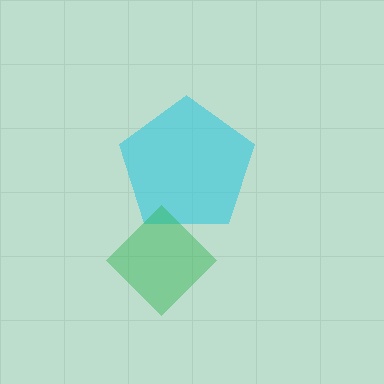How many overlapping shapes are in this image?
There are 2 overlapping shapes in the image.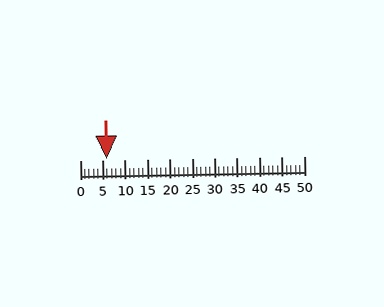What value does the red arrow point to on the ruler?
The red arrow points to approximately 6.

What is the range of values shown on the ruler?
The ruler shows values from 0 to 50.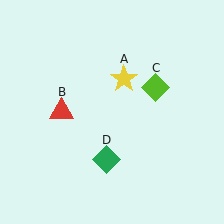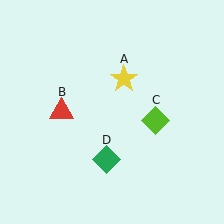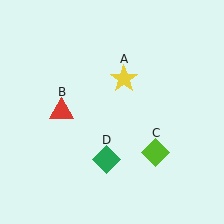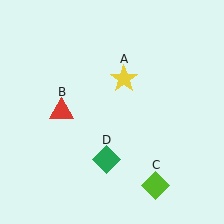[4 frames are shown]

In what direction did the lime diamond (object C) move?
The lime diamond (object C) moved down.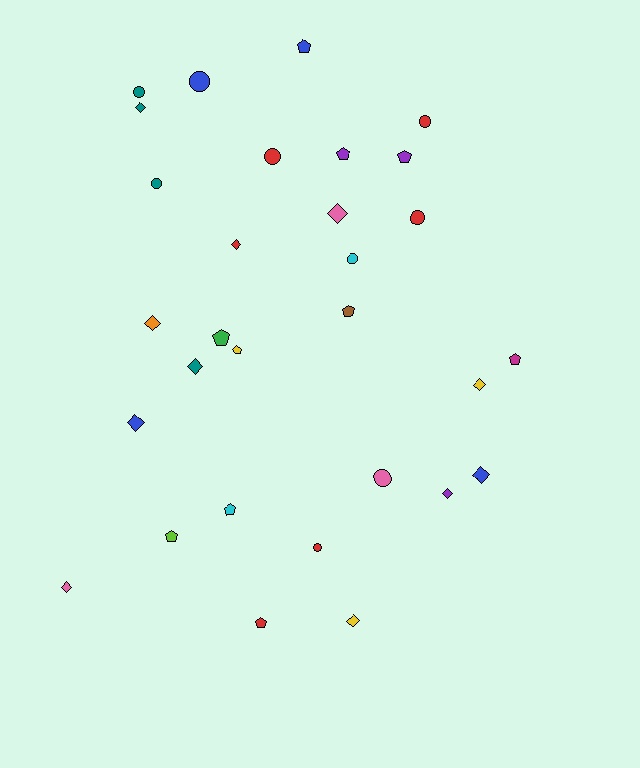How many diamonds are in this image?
There are 11 diamonds.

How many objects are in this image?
There are 30 objects.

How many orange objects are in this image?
There is 1 orange object.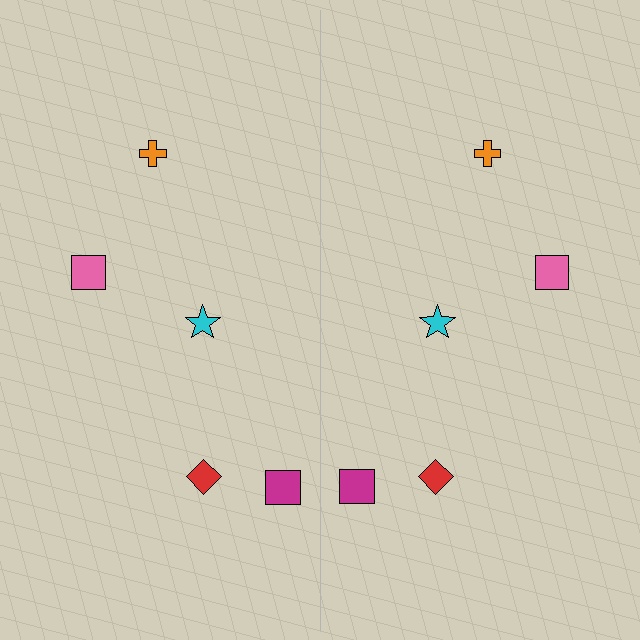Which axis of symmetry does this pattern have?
The pattern has a vertical axis of symmetry running through the center of the image.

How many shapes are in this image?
There are 10 shapes in this image.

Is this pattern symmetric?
Yes, this pattern has bilateral (reflection) symmetry.